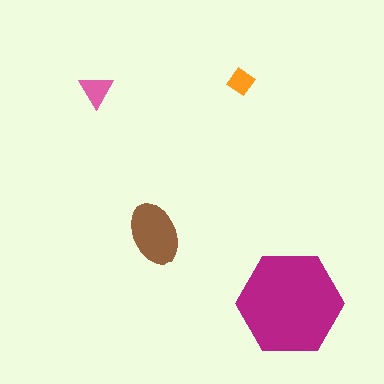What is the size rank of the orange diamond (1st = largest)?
4th.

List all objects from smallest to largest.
The orange diamond, the pink triangle, the brown ellipse, the magenta hexagon.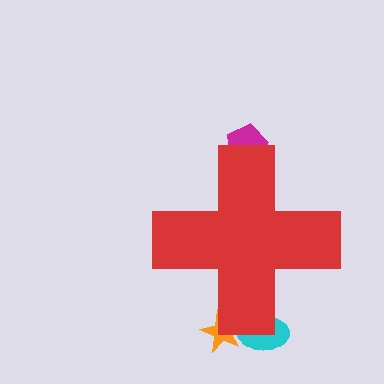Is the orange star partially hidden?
Yes, the orange star is partially hidden behind the red cross.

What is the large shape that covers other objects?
A red cross.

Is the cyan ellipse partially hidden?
Yes, the cyan ellipse is partially hidden behind the red cross.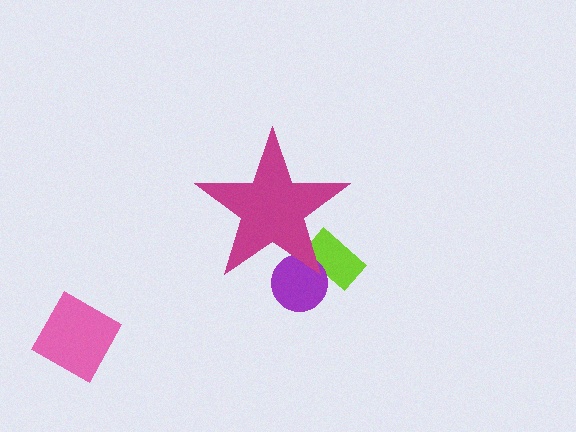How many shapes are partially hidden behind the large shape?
2 shapes are partially hidden.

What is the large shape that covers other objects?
A magenta star.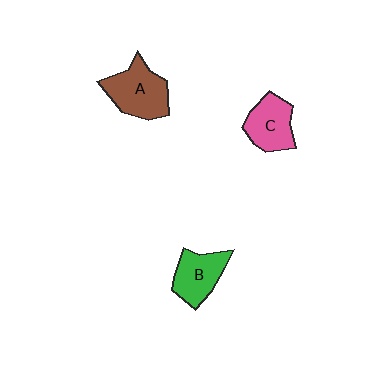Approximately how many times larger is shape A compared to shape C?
Approximately 1.2 times.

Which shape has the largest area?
Shape A (brown).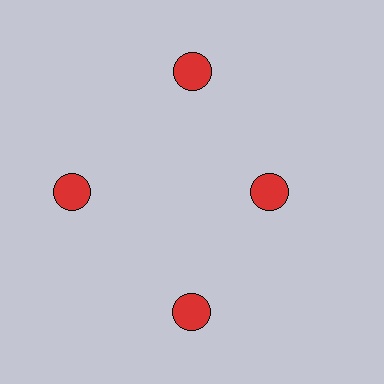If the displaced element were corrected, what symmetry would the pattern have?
It would have 4-fold rotational symmetry — the pattern would map onto itself every 90 degrees.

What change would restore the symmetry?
The symmetry would be restored by moving it outward, back onto the ring so that all 4 circles sit at equal angles and equal distance from the center.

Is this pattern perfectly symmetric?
No. The 4 red circles are arranged in a ring, but one element near the 3 o'clock position is pulled inward toward the center, breaking the 4-fold rotational symmetry.